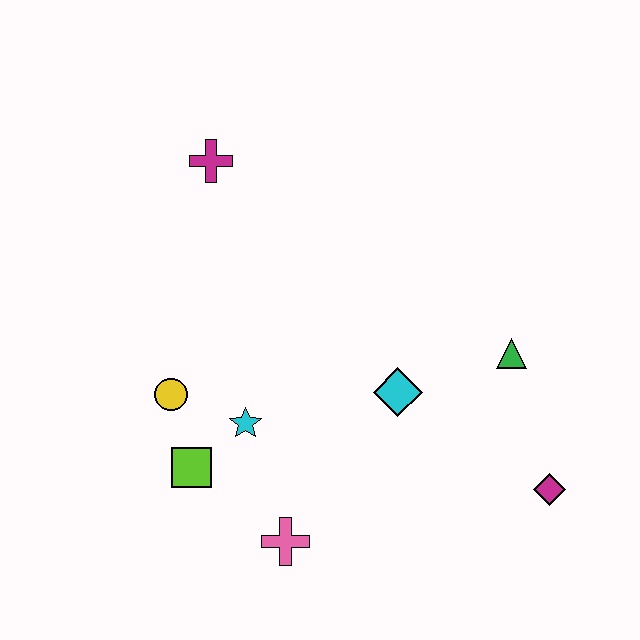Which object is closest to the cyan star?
The lime square is closest to the cyan star.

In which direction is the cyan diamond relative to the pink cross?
The cyan diamond is above the pink cross.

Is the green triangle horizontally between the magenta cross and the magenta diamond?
Yes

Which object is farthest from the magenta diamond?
The magenta cross is farthest from the magenta diamond.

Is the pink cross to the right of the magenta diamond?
No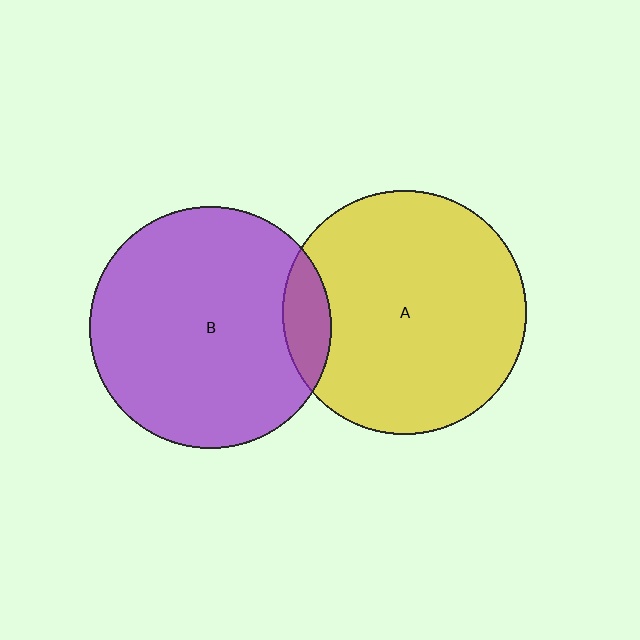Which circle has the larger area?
Circle A (yellow).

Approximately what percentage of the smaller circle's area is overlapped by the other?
Approximately 10%.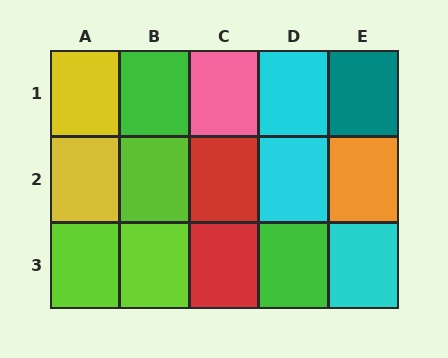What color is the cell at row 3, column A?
Lime.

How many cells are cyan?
3 cells are cyan.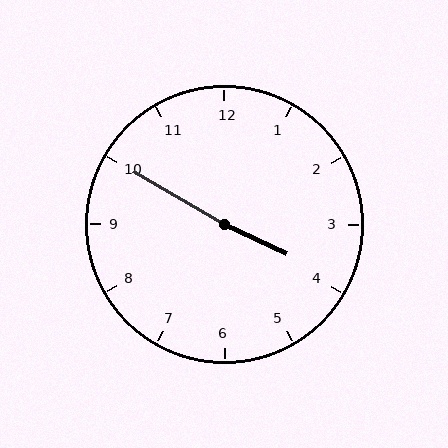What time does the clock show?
3:50.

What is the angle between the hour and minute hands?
Approximately 175 degrees.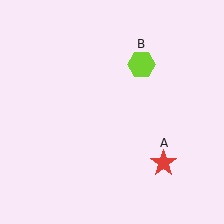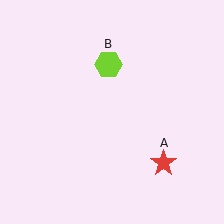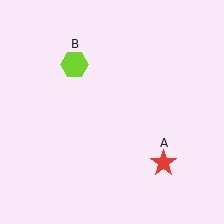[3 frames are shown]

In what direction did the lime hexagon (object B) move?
The lime hexagon (object B) moved left.